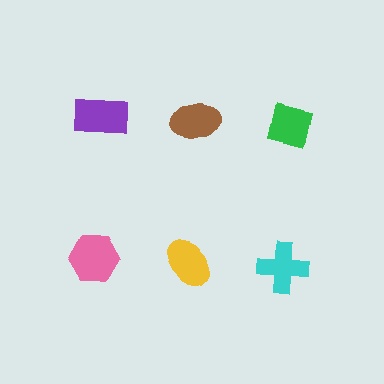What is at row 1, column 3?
A green square.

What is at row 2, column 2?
A yellow ellipse.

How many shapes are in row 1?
3 shapes.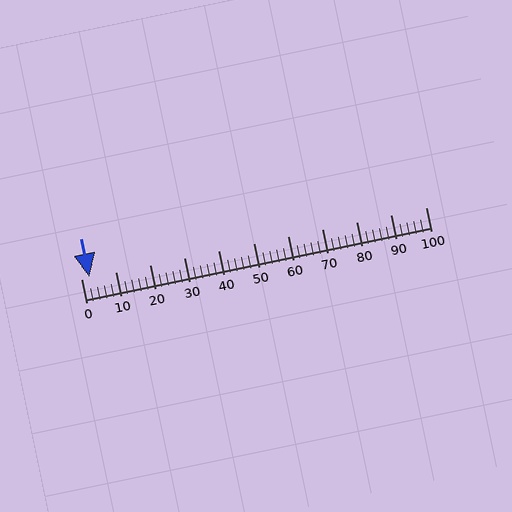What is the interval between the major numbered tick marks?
The major tick marks are spaced 10 units apart.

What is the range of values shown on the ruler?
The ruler shows values from 0 to 100.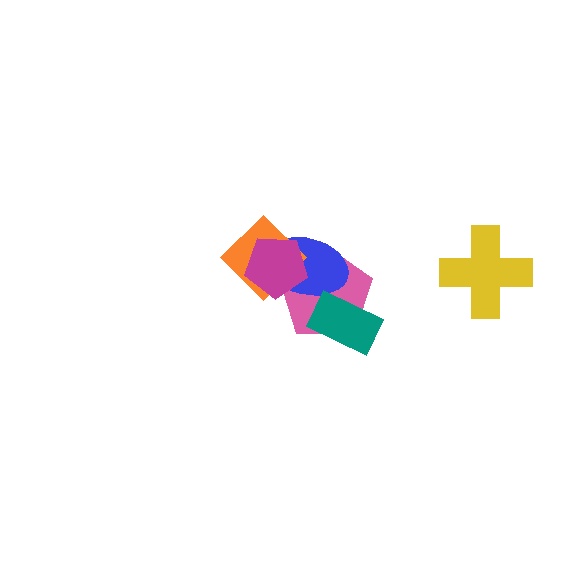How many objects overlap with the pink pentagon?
4 objects overlap with the pink pentagon.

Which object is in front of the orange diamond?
The magenta pentagon is in front of the orange diamond.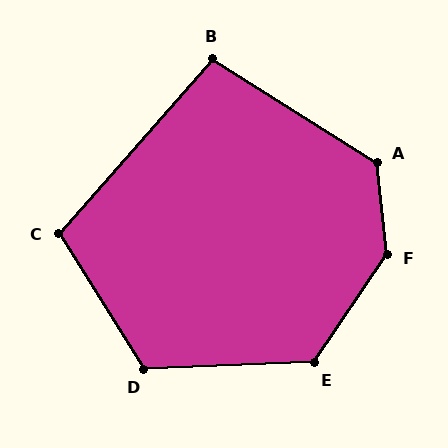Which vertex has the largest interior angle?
F, at approximately 141 degrees.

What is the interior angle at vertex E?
Approximately 126 degrees (obtuse).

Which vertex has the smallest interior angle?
B, at approximately 99 degrees.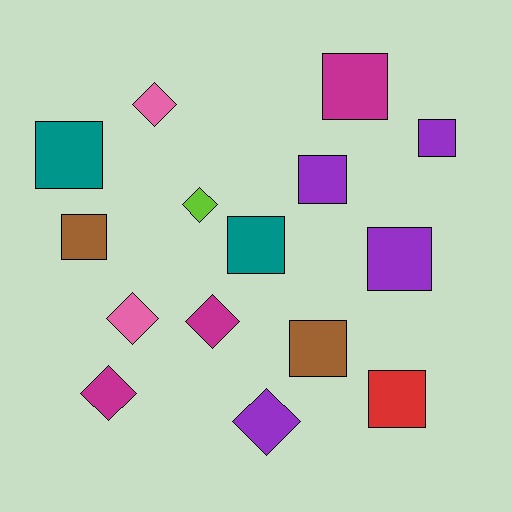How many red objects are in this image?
There is 1 red object.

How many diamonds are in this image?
There are 6 diamonds.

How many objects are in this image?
There are 15 objects.